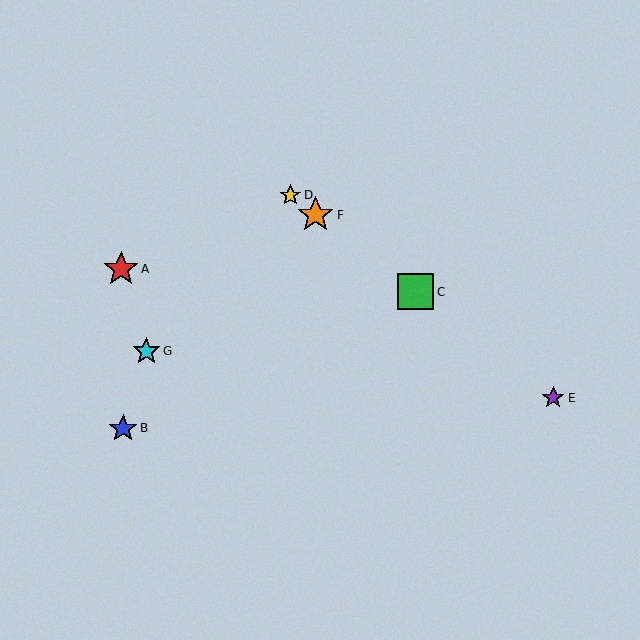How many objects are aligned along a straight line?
4 objects (C, D, E, F) are aligned along a straight line.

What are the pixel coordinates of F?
Object F is at (316, 215).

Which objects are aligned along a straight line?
Objects C, D, E, F are aligned along a straight line.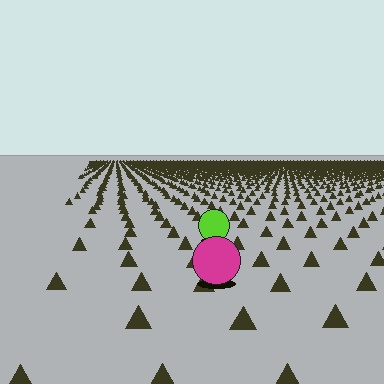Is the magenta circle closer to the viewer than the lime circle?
Yes. The magenta circle is closer — you can tell from the texture gradient: the ground texture is coarser near it.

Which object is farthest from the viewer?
The lime circle is farthest from the viewer. It appears smaller and the ground texture around it is denser.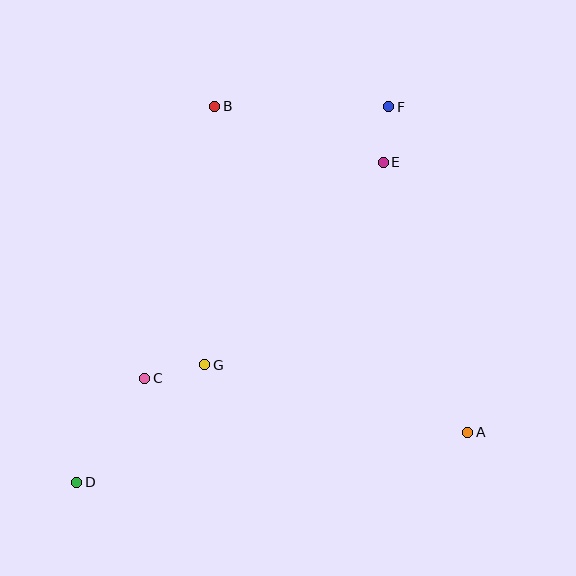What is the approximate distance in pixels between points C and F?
The distance between C and F is approximately 365 pixels.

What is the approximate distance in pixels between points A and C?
The distance between A and C is approximately 327 pixels.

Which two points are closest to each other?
Points E and F are closest to each other.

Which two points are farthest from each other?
Points D and F are farthest from each other.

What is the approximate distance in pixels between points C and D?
The distance between C and D is approximately 124 pixels.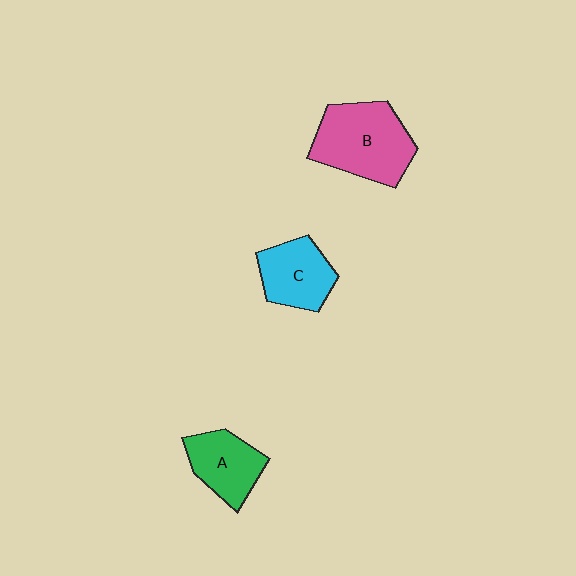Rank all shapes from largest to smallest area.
From largest to smallest: B (pink), C (cyan), A (green).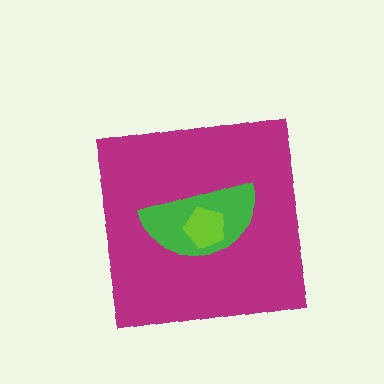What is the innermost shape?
The lime pentagon.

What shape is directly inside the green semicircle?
The lime pentagon.